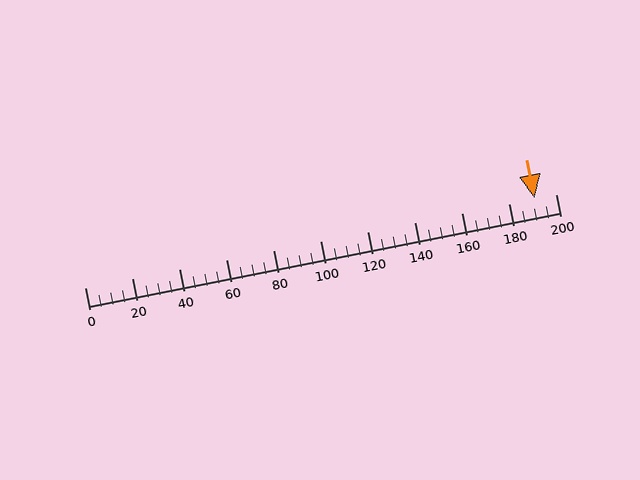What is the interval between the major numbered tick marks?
The major tick marks are spaced 20 units apart.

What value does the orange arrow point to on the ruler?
The orange arrow points to approximately 191.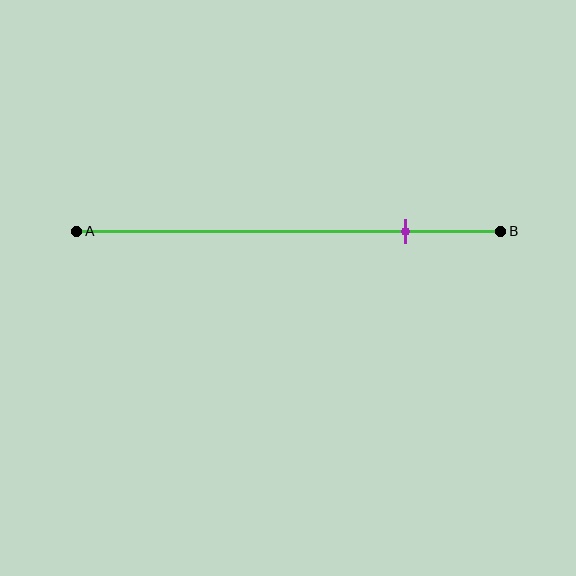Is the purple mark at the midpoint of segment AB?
No, the mark is at about 80% from A, not at the 50% midpoint.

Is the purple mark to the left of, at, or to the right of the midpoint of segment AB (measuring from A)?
The purple mark is to the right of the midpoint of segment AB.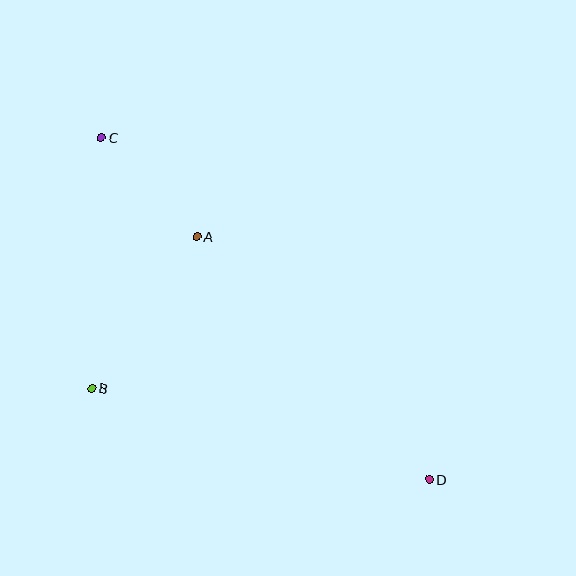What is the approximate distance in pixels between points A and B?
The distance between A and B is approximately 185 pixels.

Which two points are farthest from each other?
Points C and D are farthest from each other.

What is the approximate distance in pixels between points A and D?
The distance between A and D is approximately 336 pixels.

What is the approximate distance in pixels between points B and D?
The distance between B and D is approximately 350 pixels.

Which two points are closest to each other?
Points A and C are closest to each other.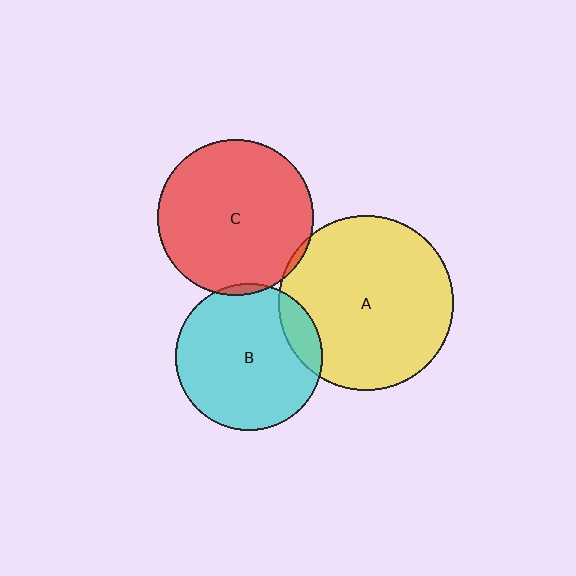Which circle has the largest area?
Circle A (yellow).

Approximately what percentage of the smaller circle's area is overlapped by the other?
Approximately 10%.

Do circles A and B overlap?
Yes.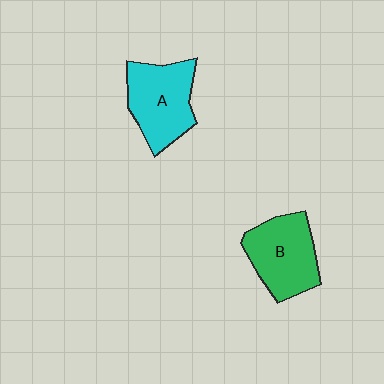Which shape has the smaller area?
Shape B (green).